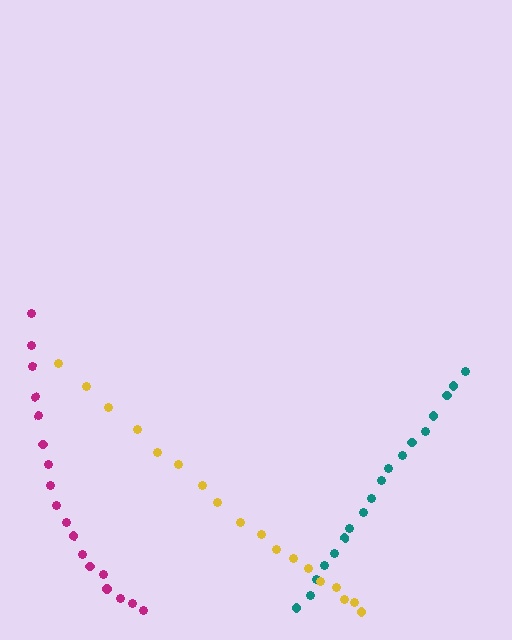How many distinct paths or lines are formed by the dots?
There are 3 distinct paths.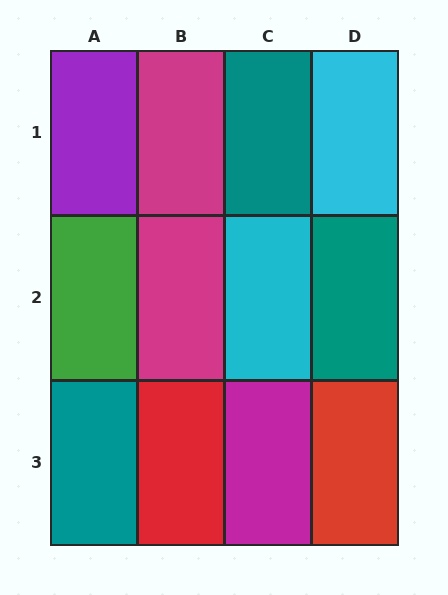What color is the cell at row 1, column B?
Magenta.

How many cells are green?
1 cell is green.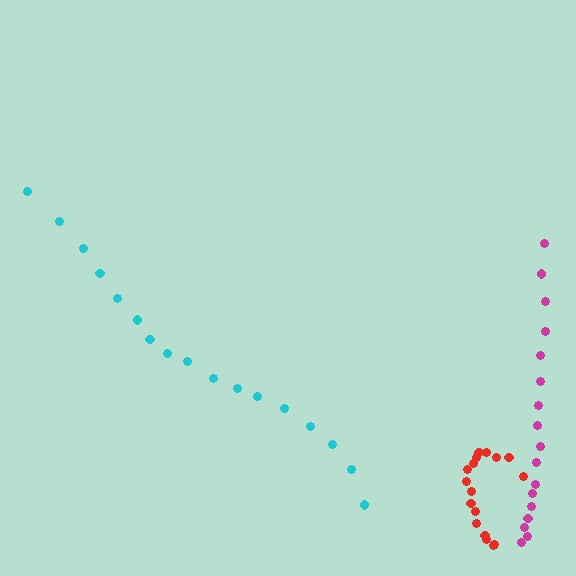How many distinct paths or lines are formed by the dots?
There are 3 distinct paths.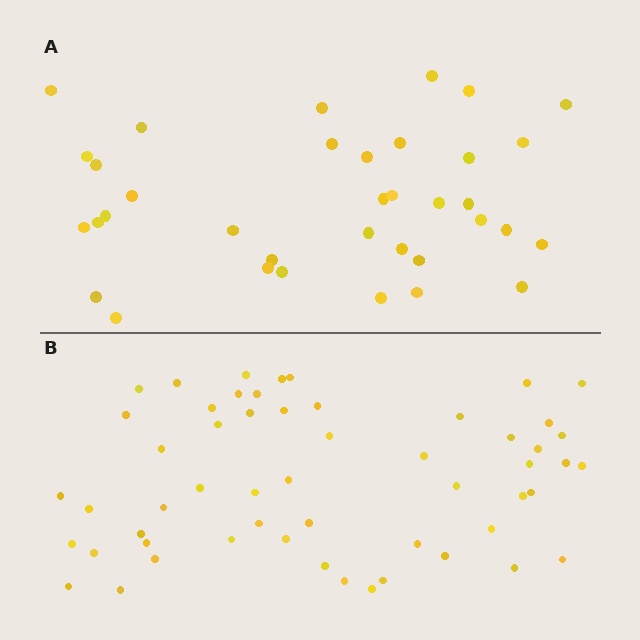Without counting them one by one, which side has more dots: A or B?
Region B (the bottom region) has more dots.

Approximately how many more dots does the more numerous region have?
Region B has approximately 20 more dots than region A.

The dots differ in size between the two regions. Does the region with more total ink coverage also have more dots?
No. Region A has more total ink coverage because its dots are larger, but region B actually contains more individual dots. Total area can be misleading — the number of items is what matters here.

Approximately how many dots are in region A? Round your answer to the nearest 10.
About 40 dots. (The exact count is 36, which rounds to 40.)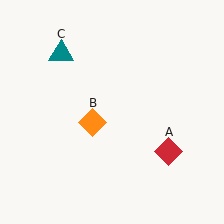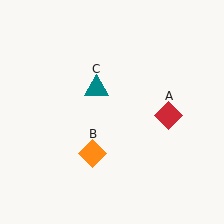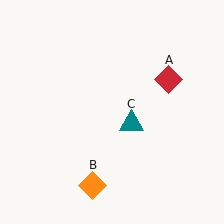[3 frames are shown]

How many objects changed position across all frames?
3 objects changed position: red diamond (object A), orange diamond (object B), teal triangle (object C).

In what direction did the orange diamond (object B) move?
The orange diamond (object B) moved down.